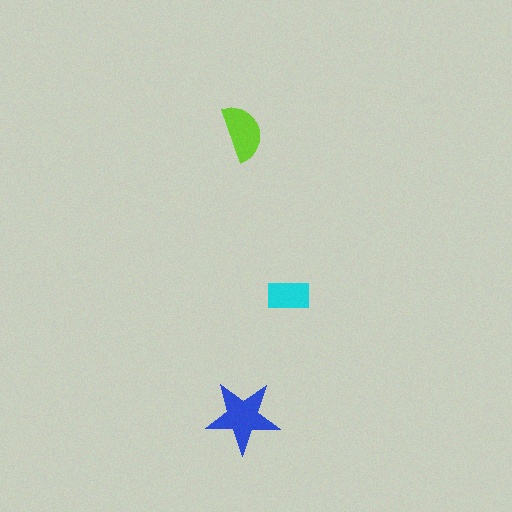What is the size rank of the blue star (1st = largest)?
1st.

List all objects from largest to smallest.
The blue star, the lime semicircle, the cyan rectangle.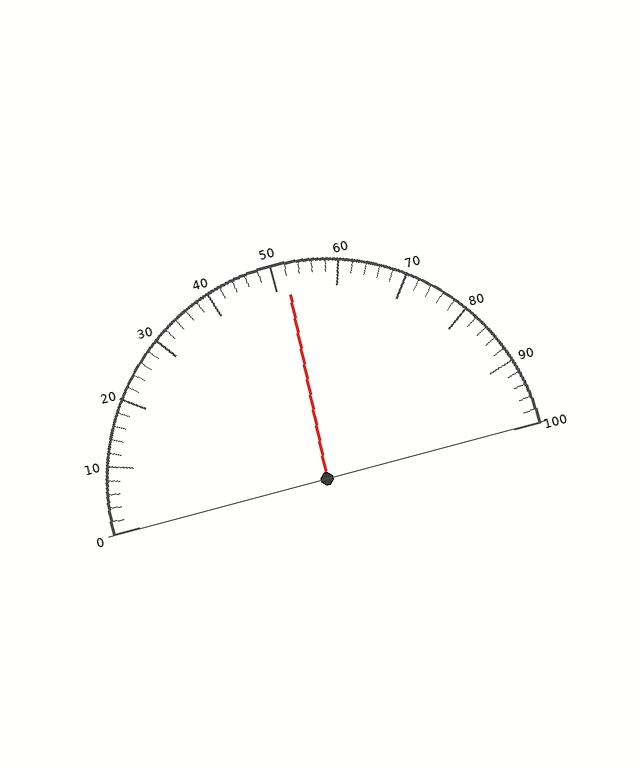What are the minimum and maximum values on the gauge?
The gauge ranges from 0 to 100.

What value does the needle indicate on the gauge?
The needle indicates approximately 52.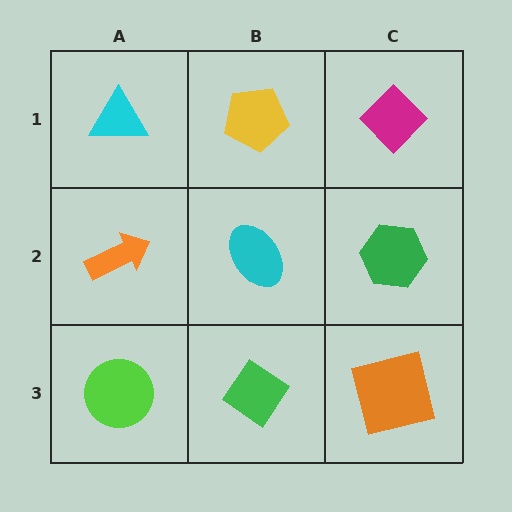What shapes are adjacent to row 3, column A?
An orange arrow (row 2, column A), a green diamond (row 3, column B).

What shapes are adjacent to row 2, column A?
A cyan triangle (row 1, column A), a lime circle (row 3, column A), a cyan ellipse (row 2, column B).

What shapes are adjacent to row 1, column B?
A cyan ellipse (row 2, column B), a cyan triangle (row 1, column A), a magenta diamond (row 1, column C).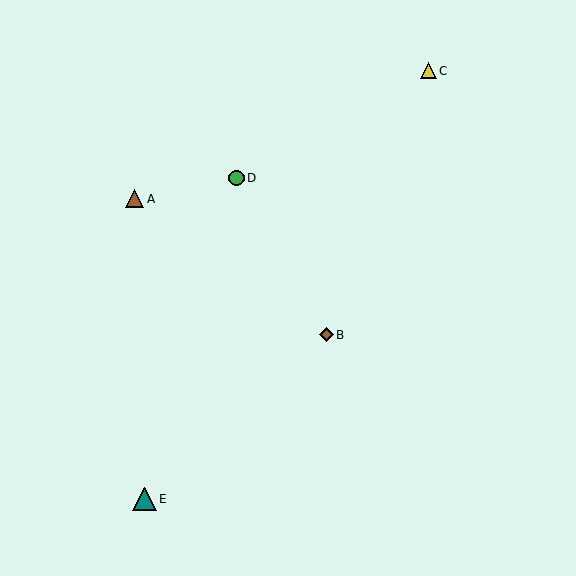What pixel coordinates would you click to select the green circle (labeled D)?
Click at (237, 178) to select the green circle D.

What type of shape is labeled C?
Shape C is a yellow triangle.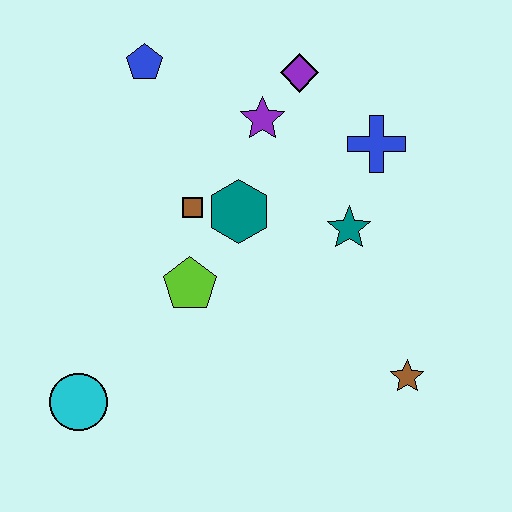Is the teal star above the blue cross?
No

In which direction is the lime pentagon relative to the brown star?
The lime pentagon is to the left of the brown star.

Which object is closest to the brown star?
The teal star is closest to the brown star.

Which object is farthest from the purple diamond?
The cyan circle is farthest from the purple diamond.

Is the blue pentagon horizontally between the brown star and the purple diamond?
No